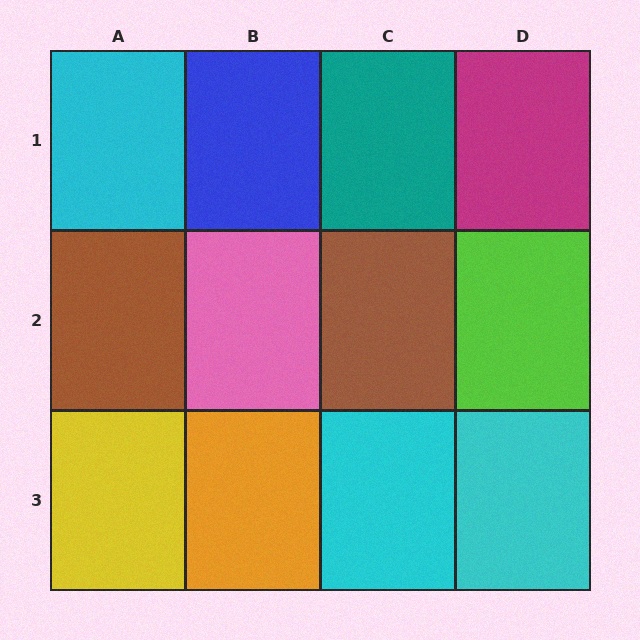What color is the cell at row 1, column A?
Cyan.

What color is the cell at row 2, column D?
Lime.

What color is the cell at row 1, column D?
Magenta.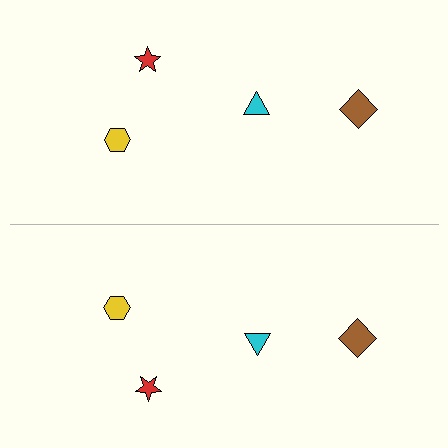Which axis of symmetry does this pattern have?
The pattern has a horizontal axis of symmetry running through the center of the image.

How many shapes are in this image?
There are 8 shapes in this image.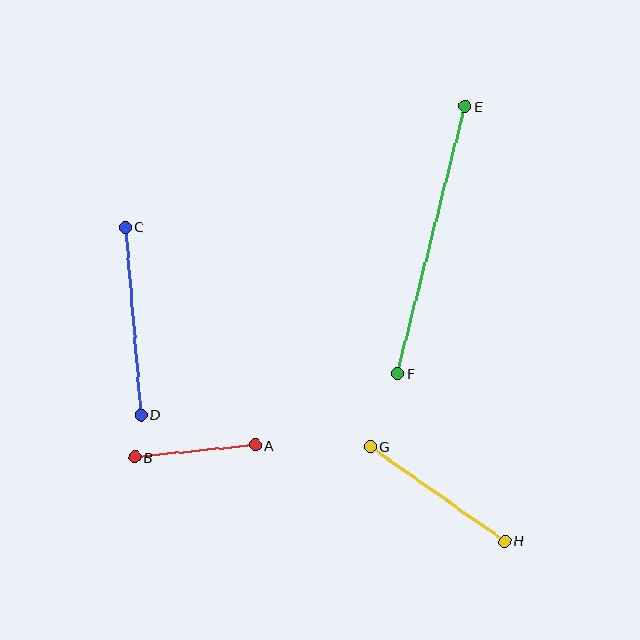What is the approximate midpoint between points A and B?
The midpoint is at approximately (195, 451) pixels.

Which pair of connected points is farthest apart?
Points E and F are farthest apart.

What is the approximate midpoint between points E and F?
The midpoint is at approximately (431, 240) pixels.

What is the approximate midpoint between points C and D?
The midpoint is at approximately (133, 321) pixels.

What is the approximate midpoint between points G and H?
The midpoint is at approximately (437, 494) pixels.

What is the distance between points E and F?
The distance is approximately 276 pixels.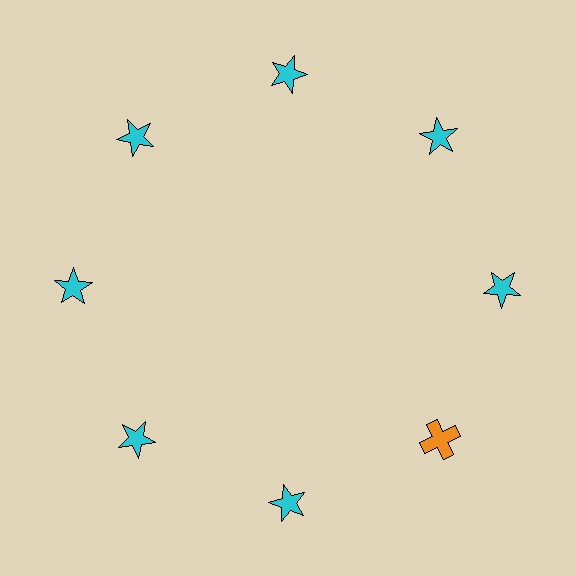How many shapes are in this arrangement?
There are 8 shapes arranged in a ring pattern.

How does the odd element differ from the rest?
It differs in both color (orange instead of cyan) and shape (cross instead of star).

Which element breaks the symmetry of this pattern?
The orange cross at roughly the 4 o'clock position breaks the symmetry. All other shapes are cyan stars.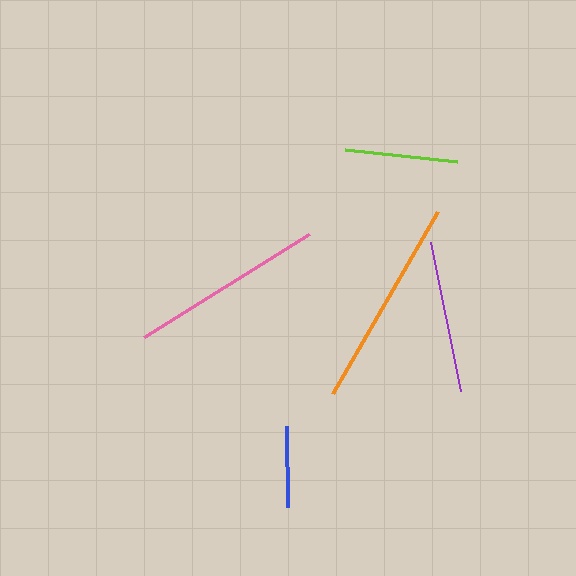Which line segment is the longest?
The orange line is the longest at approximately 210 pixels.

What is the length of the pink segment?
The pink segment is approximately 195 pixels long.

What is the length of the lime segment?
The lime segment is approximately 113 pixels long.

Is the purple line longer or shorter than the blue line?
The purple line is longer than the blue line.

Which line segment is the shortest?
The blue line is the shortest at approximately 80 pixels.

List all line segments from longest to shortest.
From longest to shortest: orange, pink, purple, lime, blue.